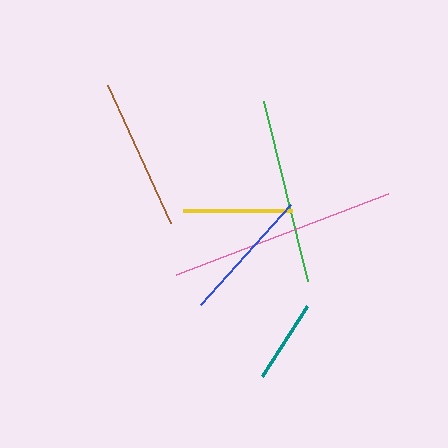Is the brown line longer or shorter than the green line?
The green line is longer than the brown line.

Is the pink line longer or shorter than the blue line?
The pink line is longer than the blue line.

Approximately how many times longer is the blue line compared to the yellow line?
The blue line is approximately 1.2 times the length of the yellow line.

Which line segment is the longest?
The pink line is the longest at approximately 227 pixels.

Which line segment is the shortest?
The teal line is the shortest at approximately 83 pixels.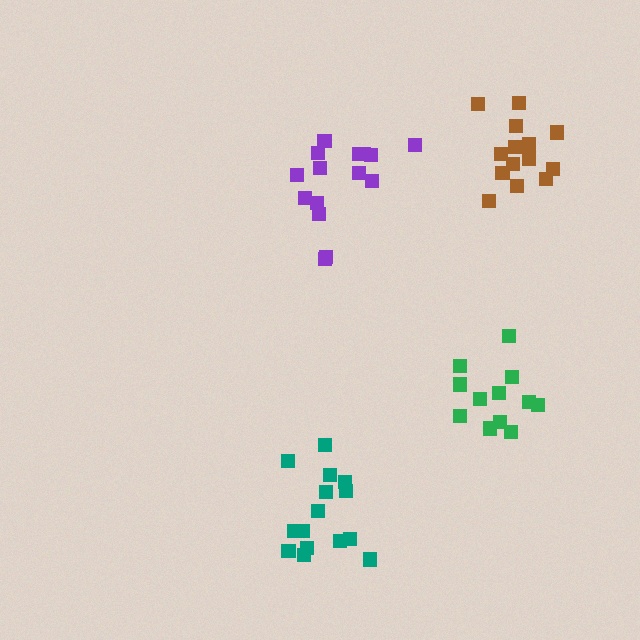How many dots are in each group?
Group 1: 15 dots, Group 2: 15 dots, Group 3: 14 dots, Group 4: 12 dots (56 total).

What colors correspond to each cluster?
The clusters are colored: purple, teal, brown, green.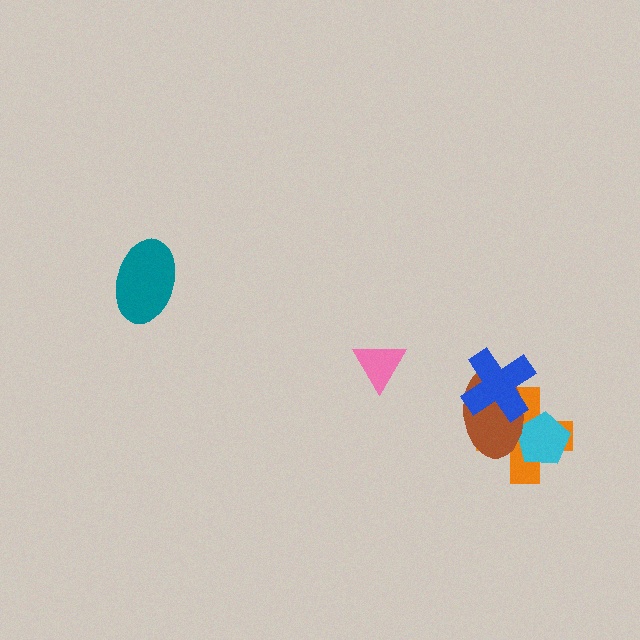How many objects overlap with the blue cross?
2 objects overlap with the blue cross.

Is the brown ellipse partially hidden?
Yes, it is partially covered by another shape.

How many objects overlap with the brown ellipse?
3 objects overlap with the brown ellipse.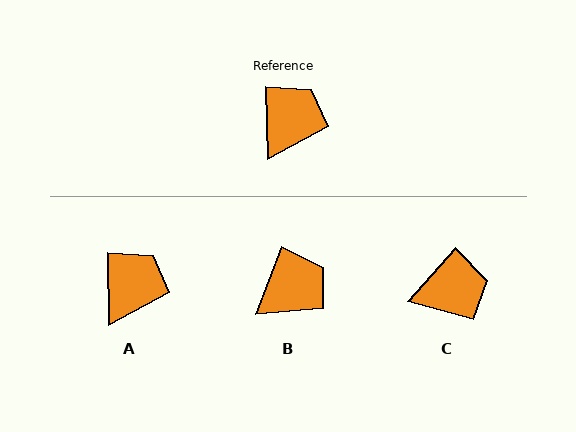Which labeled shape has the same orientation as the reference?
A.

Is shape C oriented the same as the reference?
No, it is off by about 43 degrees.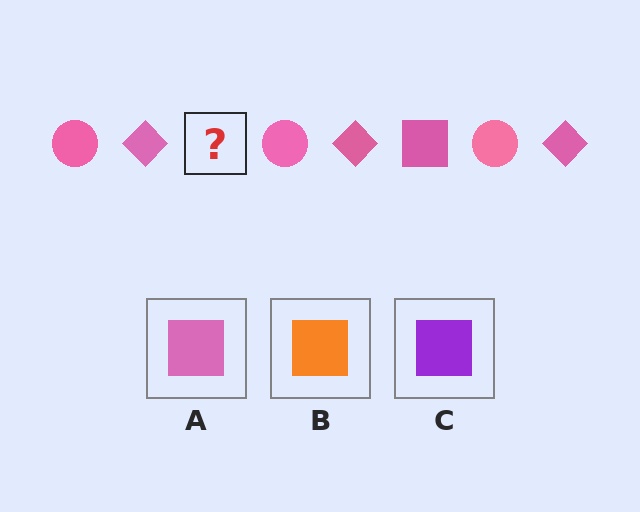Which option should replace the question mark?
Option A.